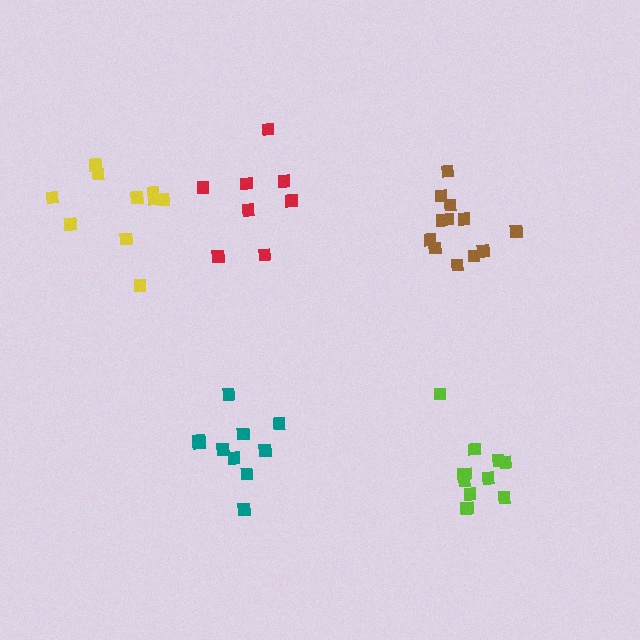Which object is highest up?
The yellow cluster is topmost.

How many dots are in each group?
Group 1: 10 dots, Group 2: 12 dots, Group 3: 12 dots, Group 4: 8 dots, Group 5: 10 dots (52 total).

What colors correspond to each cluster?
The clusters are colored: teal, lime, brown, red, yellow.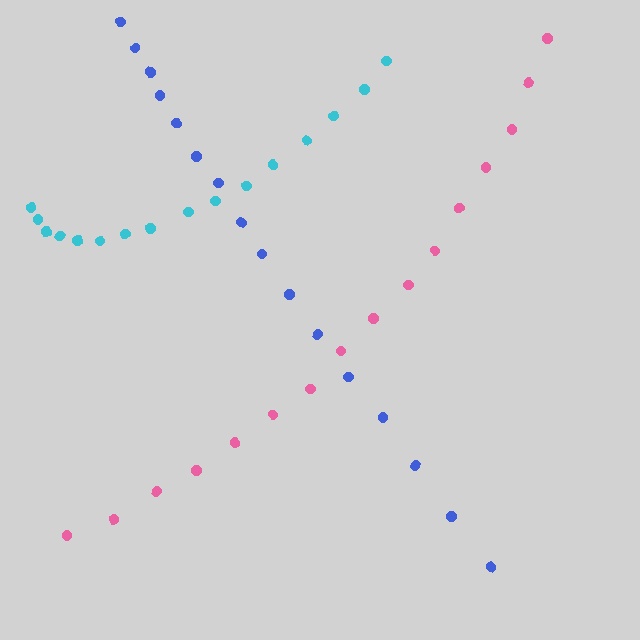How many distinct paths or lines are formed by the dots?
There are 3 distinct paths.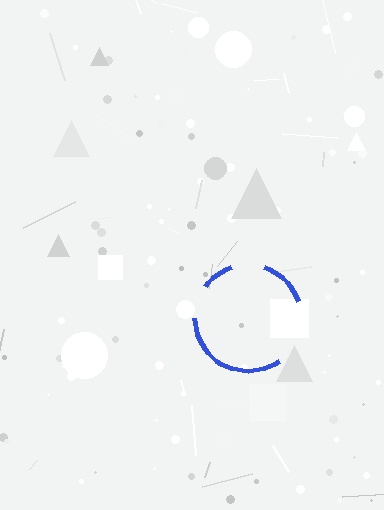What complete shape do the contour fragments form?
The contour fragments form a circle.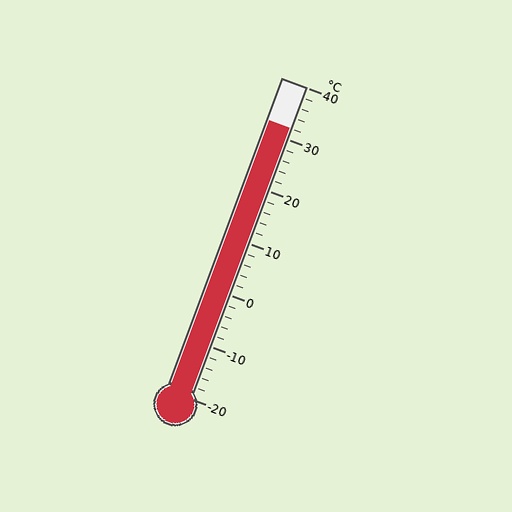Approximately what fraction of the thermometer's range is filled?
The thermometer is filled to approximately 85% of its range.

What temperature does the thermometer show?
The thermometer shows approximately 32°C.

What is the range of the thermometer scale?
The thermometer scale ranges from -20°C to 40°C.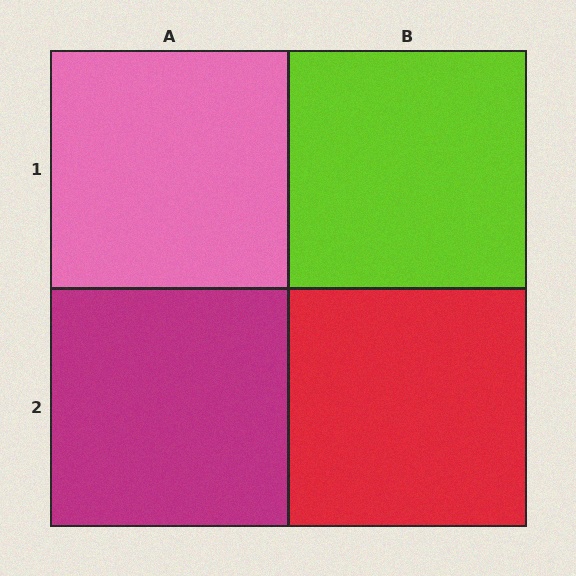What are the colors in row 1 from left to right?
Pink, lime.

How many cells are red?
1 cell is red.